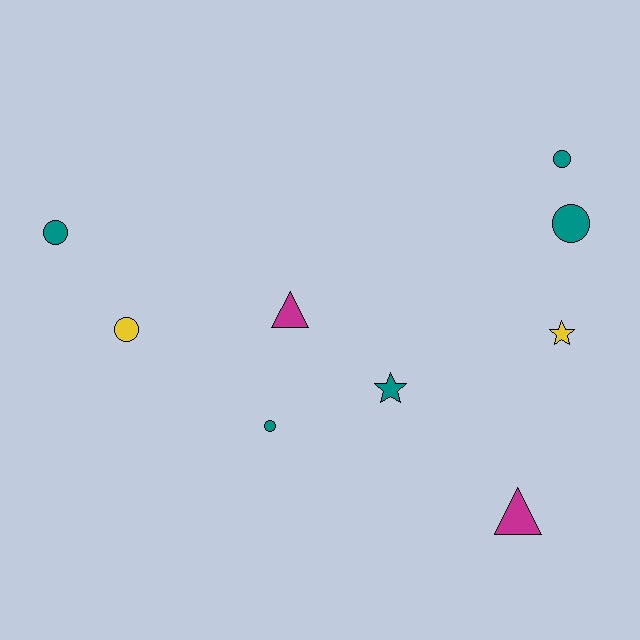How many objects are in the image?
There are 9 objects.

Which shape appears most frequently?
Circle, with 5 objects.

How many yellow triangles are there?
There are no yellow triangles.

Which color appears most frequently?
Teal, with 5 objects.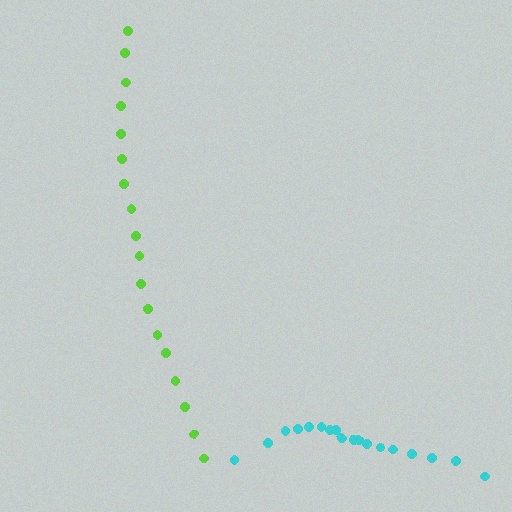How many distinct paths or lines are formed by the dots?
There are 2 distinct paths.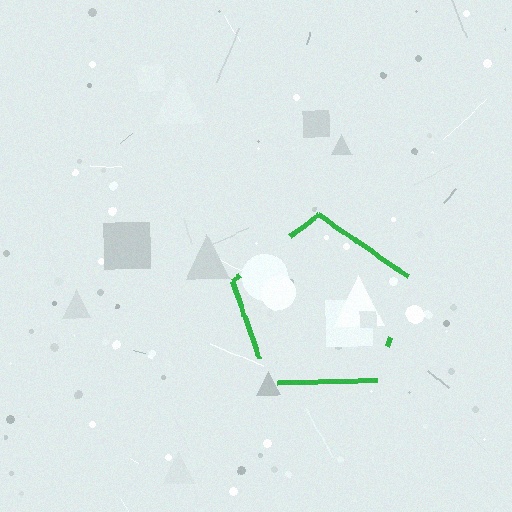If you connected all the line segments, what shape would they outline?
They would outline a pentagon.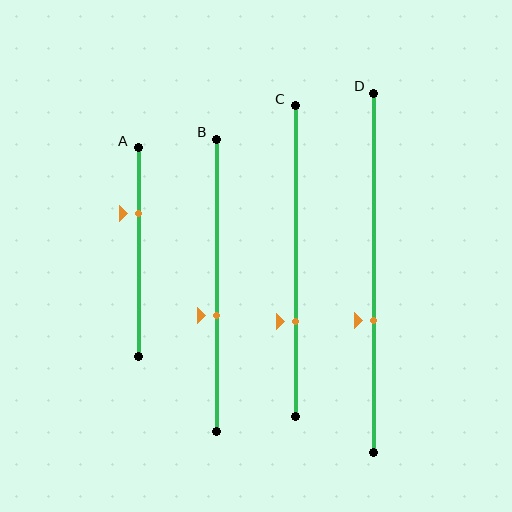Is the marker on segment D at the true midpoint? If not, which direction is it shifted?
No, the marker on segment D is shifted downward by about 13% of the segment length.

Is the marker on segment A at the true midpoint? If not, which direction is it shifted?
No, the marker on segment A is shifted upward by about 19% of the segment length.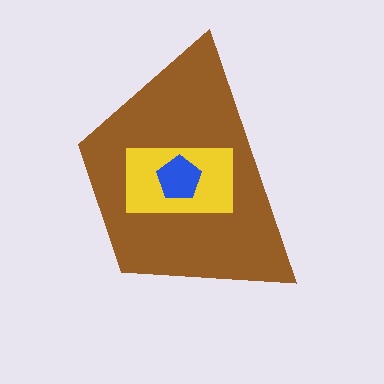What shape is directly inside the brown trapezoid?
The yellow rectangle.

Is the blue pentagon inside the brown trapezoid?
Yes.